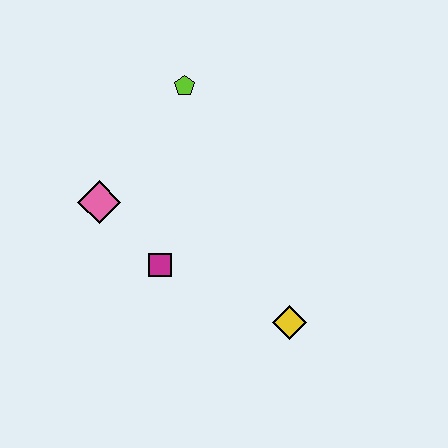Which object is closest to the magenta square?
The pink diamond is closest to the magenta square.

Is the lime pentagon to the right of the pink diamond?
Yes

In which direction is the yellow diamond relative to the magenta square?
The yellow diamond is to the right of the magenta square.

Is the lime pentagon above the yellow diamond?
Yes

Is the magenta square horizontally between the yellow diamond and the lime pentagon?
No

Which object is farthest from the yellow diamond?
The lime pentagon is farthest from the yellow diamond.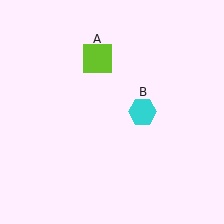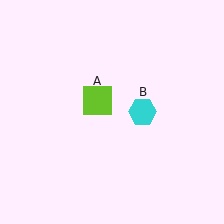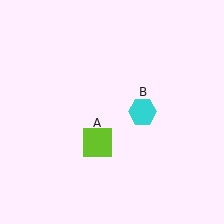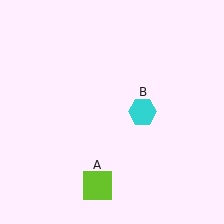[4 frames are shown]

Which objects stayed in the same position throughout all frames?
Cyan hexagon (object B) remained stationary.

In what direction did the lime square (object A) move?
The lime square (object A) moved down.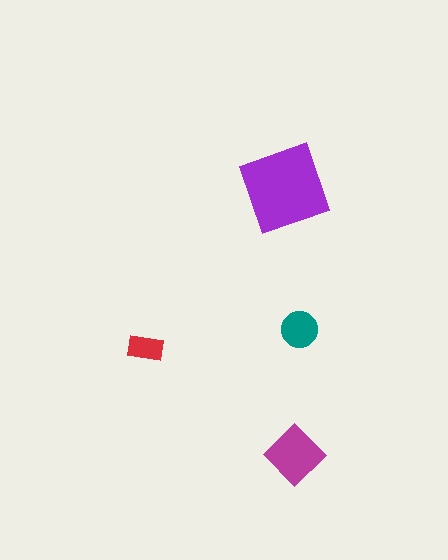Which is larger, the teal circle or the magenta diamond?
The magenta diamond.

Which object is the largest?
The purple diamond.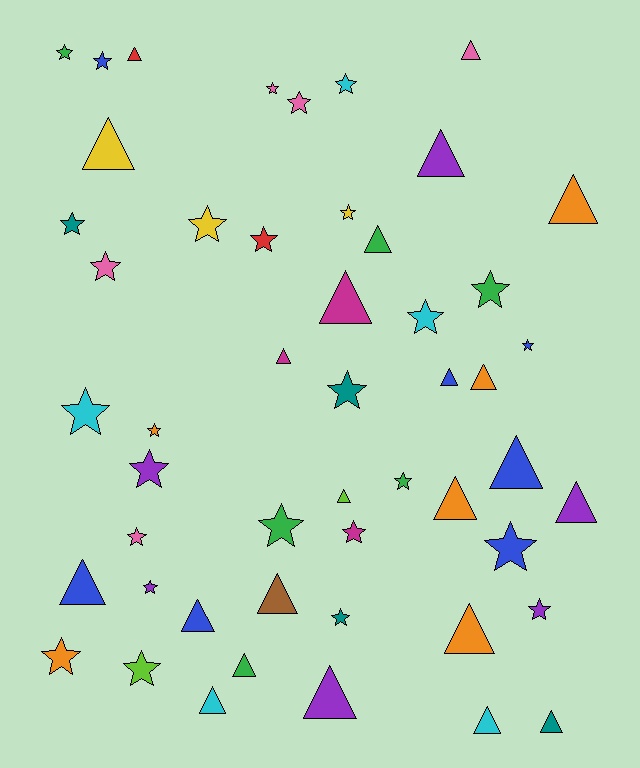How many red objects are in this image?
There are 2 red objects.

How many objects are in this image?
There are 50 objects.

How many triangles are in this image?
There are 23 triangles.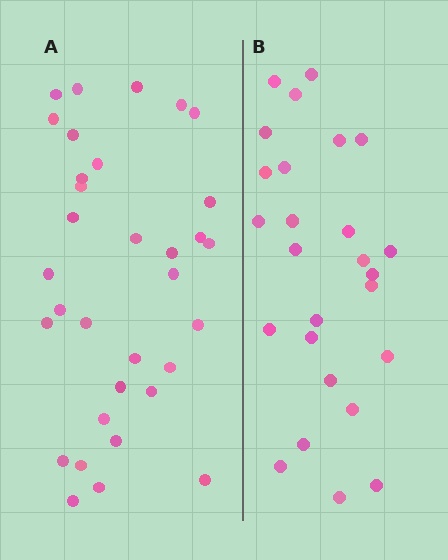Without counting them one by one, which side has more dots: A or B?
Region A (the left region) has more dots.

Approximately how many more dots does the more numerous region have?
Region A has roughly 8 or so more dots than region B.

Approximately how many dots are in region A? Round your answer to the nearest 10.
About 30 dots. (The exact count is 33, which rounds to 30.)